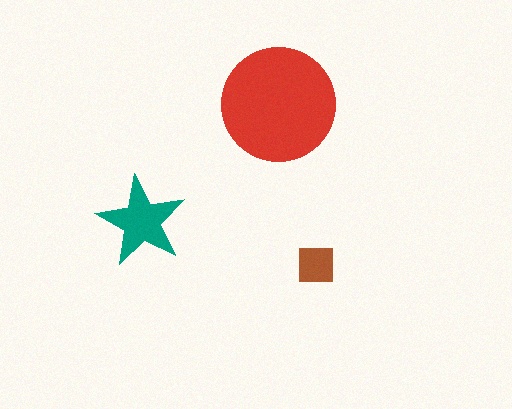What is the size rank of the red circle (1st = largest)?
1st.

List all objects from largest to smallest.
The red circle, the teal star, the brown square.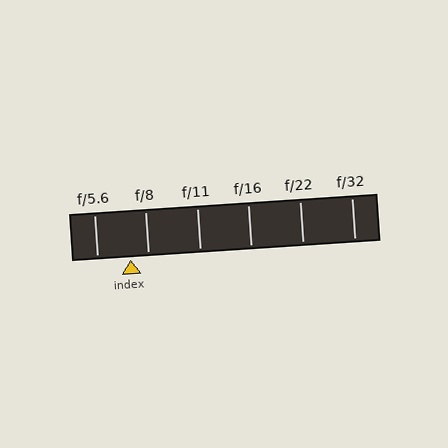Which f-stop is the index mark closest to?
The index mark is closest to f/8.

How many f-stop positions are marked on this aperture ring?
There are 6 f-stop positions marked.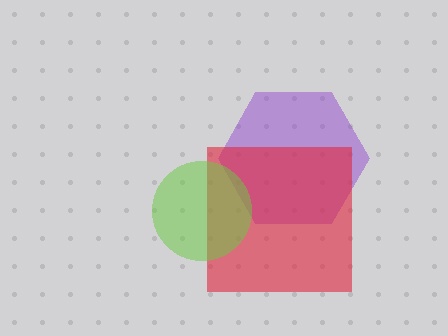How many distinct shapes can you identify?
There are 3 distinct shapes: a purple hexagon, a red square, a lime circle.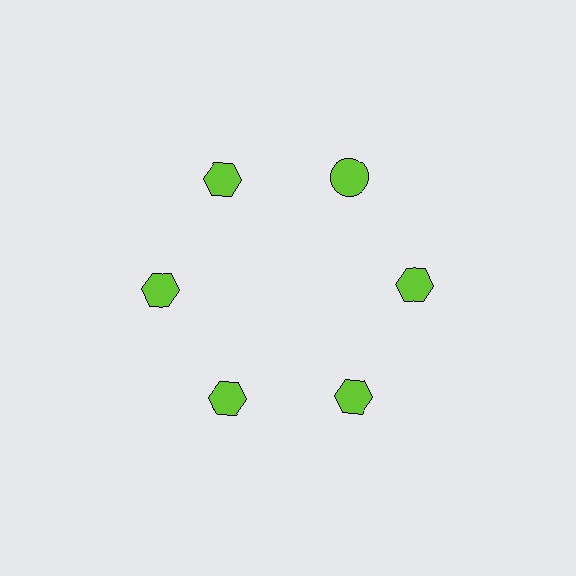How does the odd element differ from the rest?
It has a different shape: circle instead of hexagon.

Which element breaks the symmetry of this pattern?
The lime circle at roughly the 1 o'clock position breaks the symmetry. All other shapes are lime hexagons.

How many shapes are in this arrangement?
There are 6 shapes arranged in a ring pattern.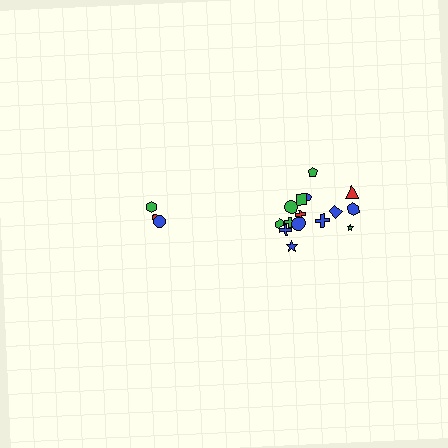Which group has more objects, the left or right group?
The right group.